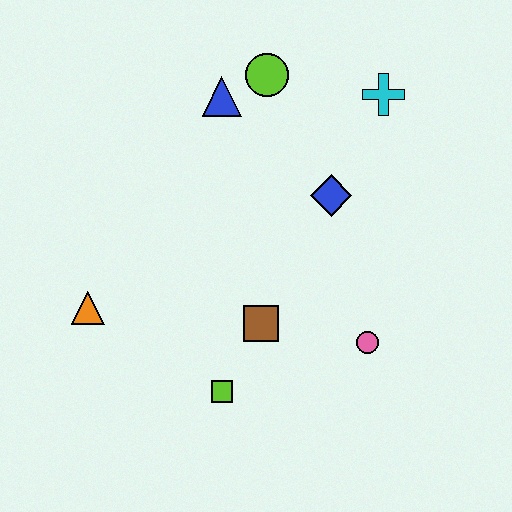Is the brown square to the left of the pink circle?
Yes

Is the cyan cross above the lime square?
Yes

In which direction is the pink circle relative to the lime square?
The pink circle is to the right of the lime square.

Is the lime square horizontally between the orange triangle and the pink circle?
Yes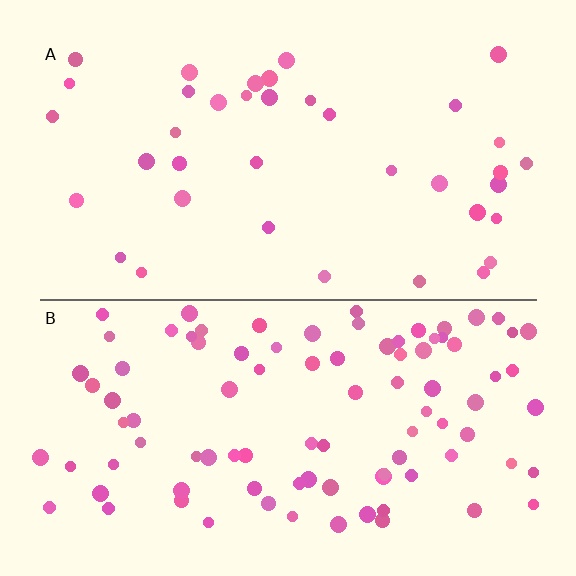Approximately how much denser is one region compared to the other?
Approximately 2.4× — region B over region A.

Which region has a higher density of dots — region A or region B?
B (the bottom).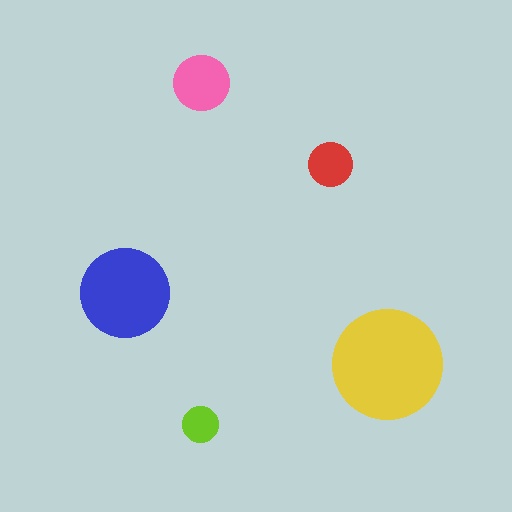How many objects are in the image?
There are 5 objects in the image.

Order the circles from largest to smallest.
the yellow one, the blue one, the pink one, the red one, the lime one.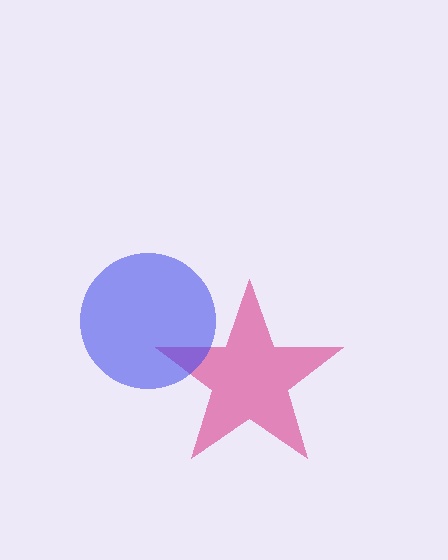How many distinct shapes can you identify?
There are 2 distinct shapes: a pink star, a blue circle.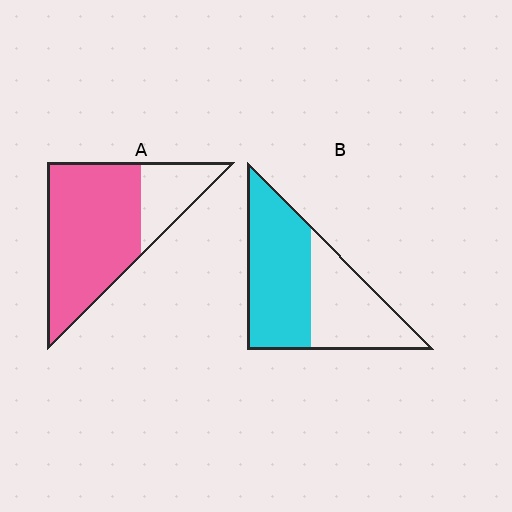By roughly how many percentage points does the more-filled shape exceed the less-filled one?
By roughly 20 percentage points (A over B).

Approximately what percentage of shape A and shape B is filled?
A is approximately 75% and B is approximately 55%.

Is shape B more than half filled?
Yes.